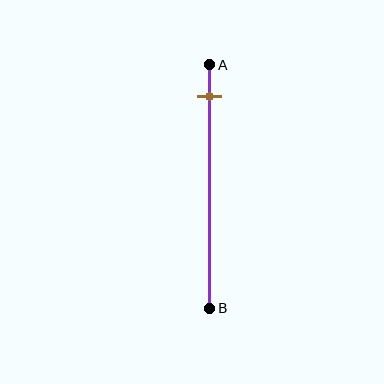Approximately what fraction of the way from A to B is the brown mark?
The brown mark is approximately 15% of the way from A to B.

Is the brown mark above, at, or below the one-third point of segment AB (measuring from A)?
The brown mark is above the one-third point of segment AB.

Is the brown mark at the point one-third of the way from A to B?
No, the mark is at about 15% from A, not at the 33% one-third point.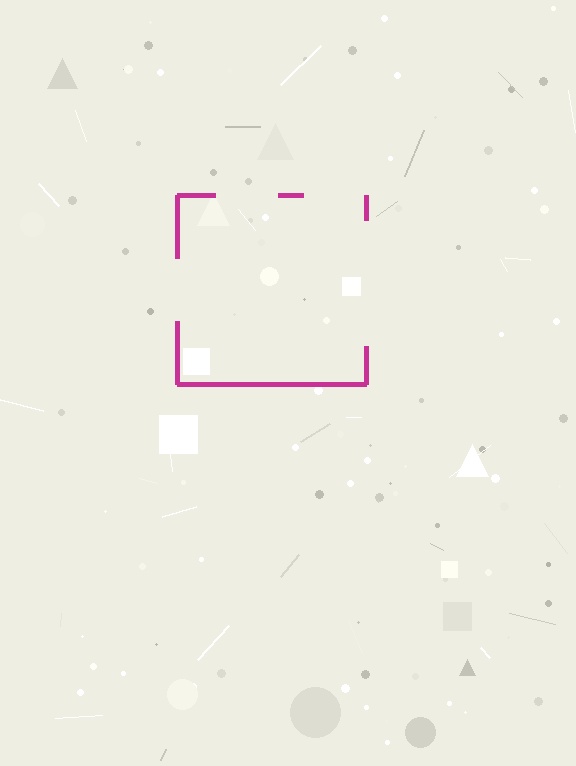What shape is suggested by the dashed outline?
The dashed outline suggests a square.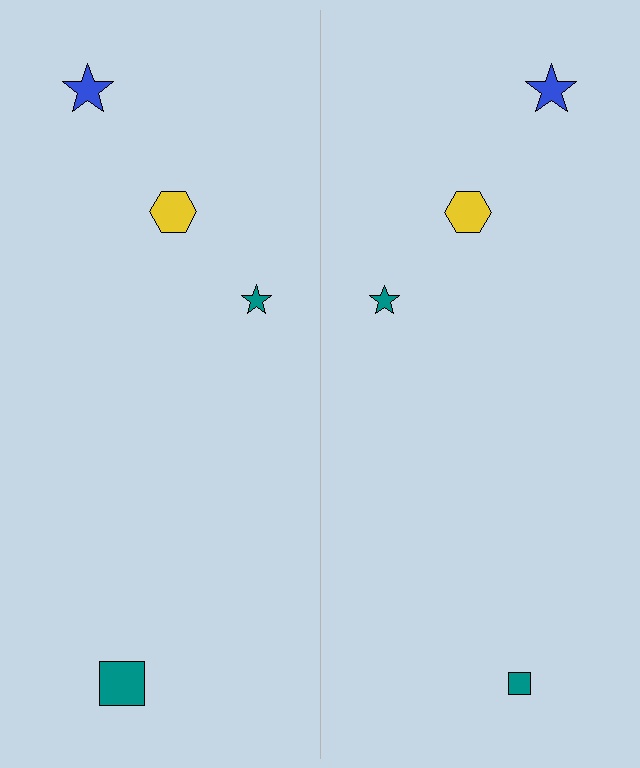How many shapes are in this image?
There are 8 shapes in this image.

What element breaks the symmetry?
The teal square on the right side has a different size than its mirror counterpart.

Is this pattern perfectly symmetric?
No, the pattern is not perfectly symmetric. The teal square on the right side has a different size than its mirror counterpart.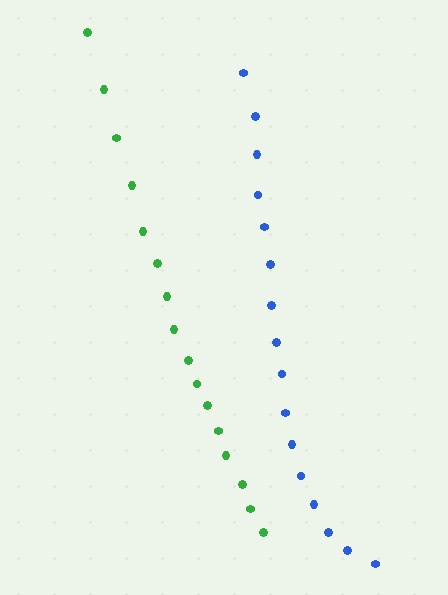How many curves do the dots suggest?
There are 2 distinct paths.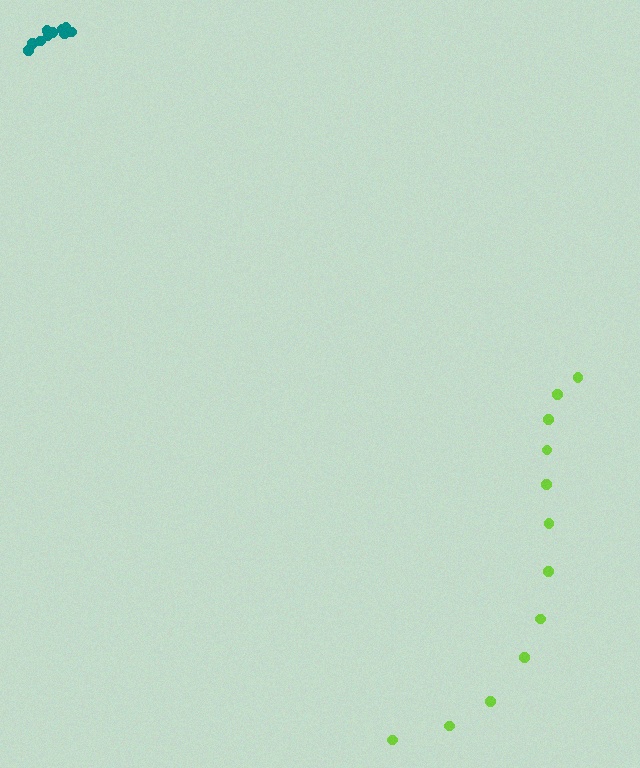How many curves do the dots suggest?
There are 2 distinct paths.